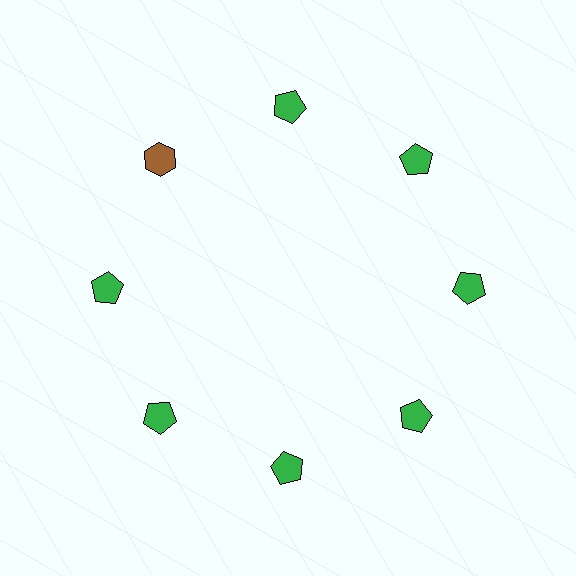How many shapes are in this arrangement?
There are 8 shapes arranged in a ring pattern.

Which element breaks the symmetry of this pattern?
The brown hexagon at roughly the 10 o'clock position breaks the symmetry. All other shapes are green pentagons.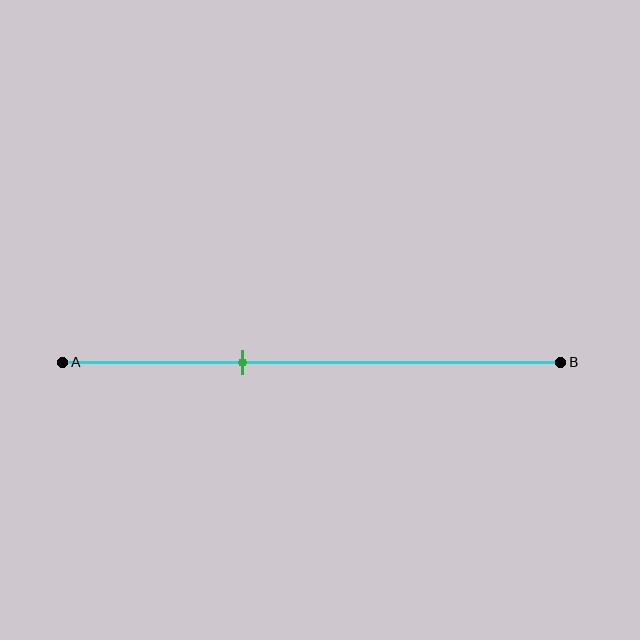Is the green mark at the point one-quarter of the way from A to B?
No, the mark is at about 35% from A, not at the 25% one-quarter point.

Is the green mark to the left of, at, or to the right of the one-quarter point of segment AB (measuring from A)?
The green mark is to the right of the one-quarter point of segment AB.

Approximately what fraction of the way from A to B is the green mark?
The green mark is approximately 35% of the way from A to B.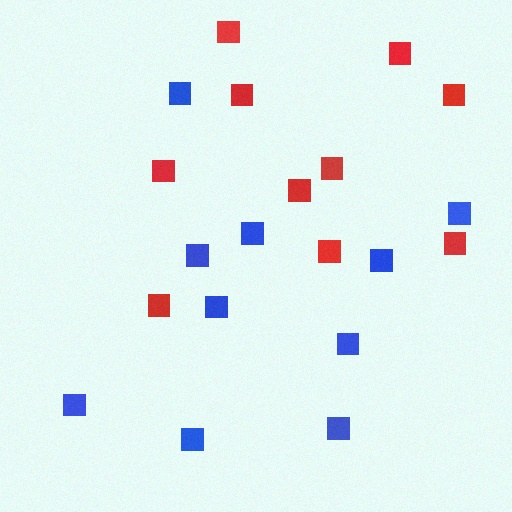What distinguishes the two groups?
There are 2 groups: one group of blue squares (10) and one group of red squares (10).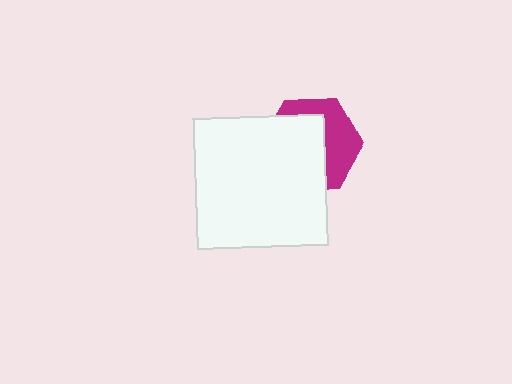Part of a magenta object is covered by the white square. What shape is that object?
It is a hexagon.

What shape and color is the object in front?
The object in front is a white square.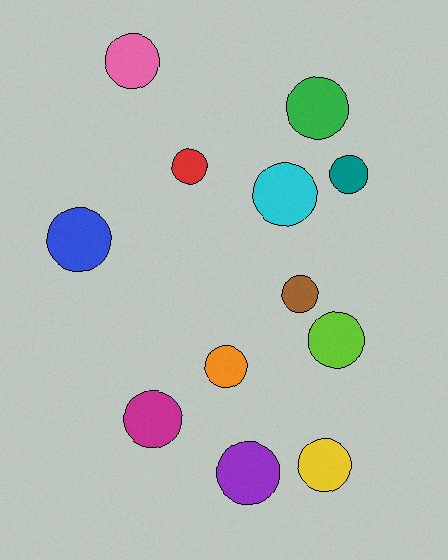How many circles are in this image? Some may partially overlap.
There are 12 circles.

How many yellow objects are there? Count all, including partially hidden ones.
There is 1 yellow object.